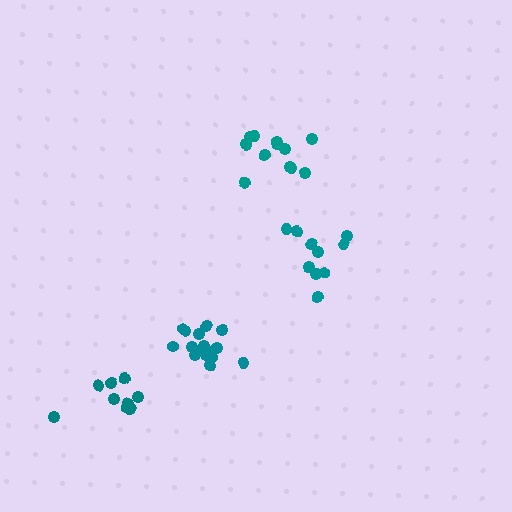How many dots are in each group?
Group 1: 16 dots, Group 2: 11 dots, Group 3: 10 dots, Group 4: 12 dots (49 total).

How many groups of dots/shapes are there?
There are 4 groups.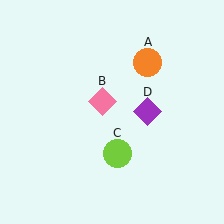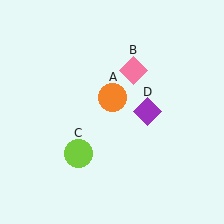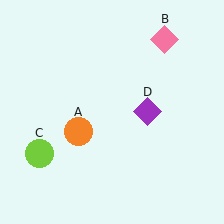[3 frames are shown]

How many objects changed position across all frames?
3 objects changed position: orange circle (object A), pink diamond (object B), lime circle (object C).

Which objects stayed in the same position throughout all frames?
Purple diamond (object D) remained stationary.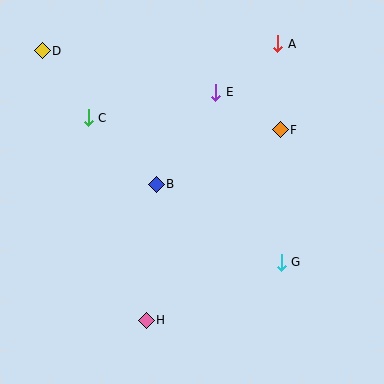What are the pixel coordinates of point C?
Point C is at (88, 118).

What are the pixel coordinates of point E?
Point E is at (216, 92).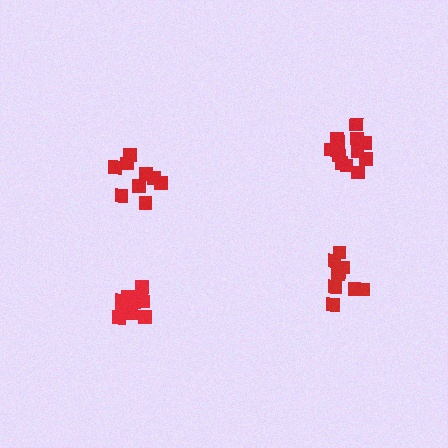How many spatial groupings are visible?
There are 4 spatial groupings.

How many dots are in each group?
Group 1: 11 dots, Group 2: 9 dots, Group 3: 9 dots, Group 4: 12 dots (41 total).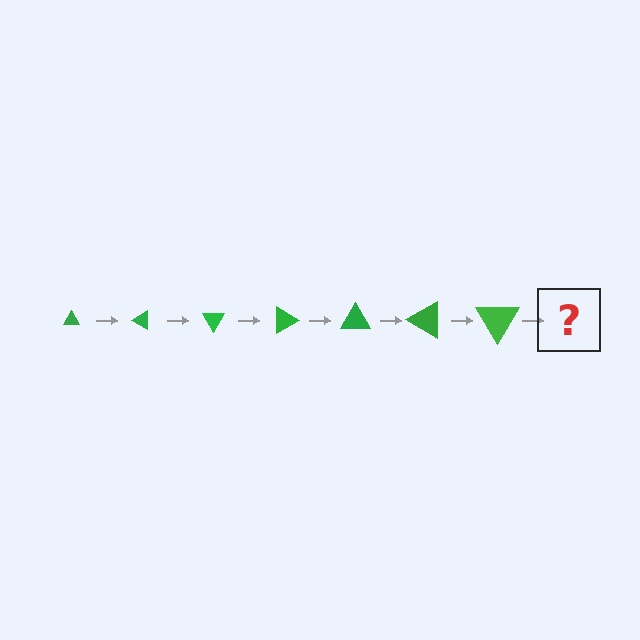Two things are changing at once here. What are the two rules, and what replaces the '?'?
The two rules are that the triangle grows larger each step and it rotates 30 degrees each step. The '?' should be a triangle, larger than the previous one and rotated 210 degrees from the start.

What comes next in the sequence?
The next element should be a triangle, larger than the previous one and rotated 210 degrees from the start.